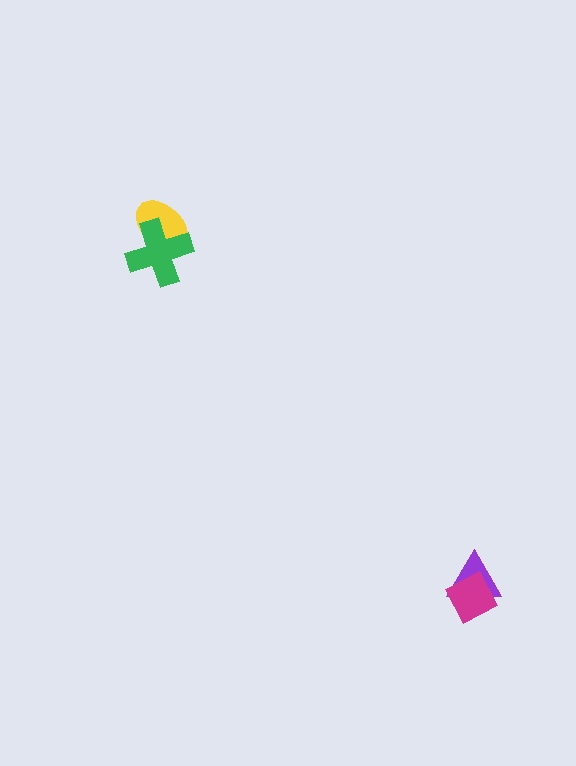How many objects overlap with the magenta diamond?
1 object overlaps with the magenta diamond.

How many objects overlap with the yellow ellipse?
1 object overlaps with the yellow ellipse.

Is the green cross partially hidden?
No, no other shape covers it.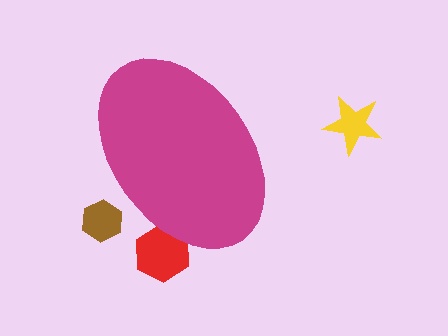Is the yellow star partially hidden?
No, the yellow star is fully visible.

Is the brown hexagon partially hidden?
Yes, the brown hexagon is partially hidden behind the magenta ellipse.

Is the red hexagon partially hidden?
Yes, the red hexagon is partially hidden behind the magenta ellipse.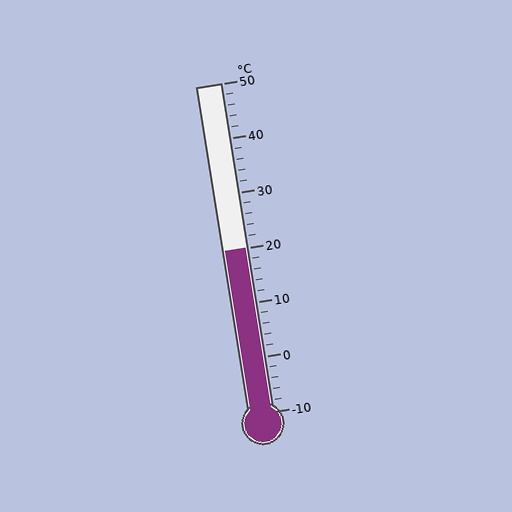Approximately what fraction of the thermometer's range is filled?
The thermometer is filled to approximately 50% of its range.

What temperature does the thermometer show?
The thermometer shows approximately 20°C.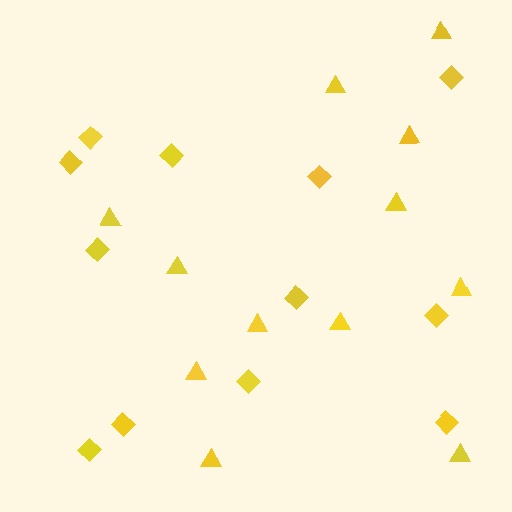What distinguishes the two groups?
There are 2 groups: one group of diamonds (12) and one group of triangles (12).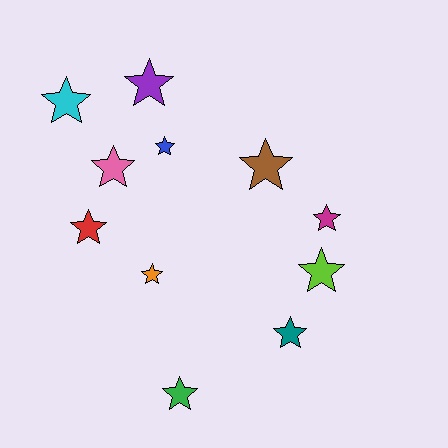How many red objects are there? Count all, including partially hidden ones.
There is 1 red object.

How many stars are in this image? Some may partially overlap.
There are 11 stars.